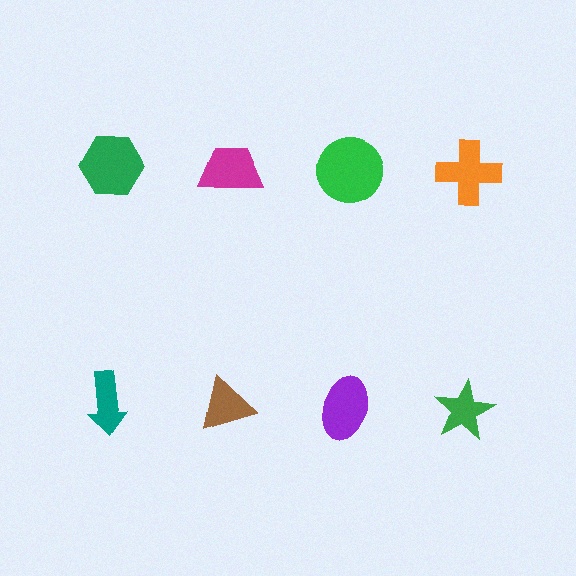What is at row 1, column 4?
An orange cross.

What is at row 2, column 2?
A brown triangle.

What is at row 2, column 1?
A teal arrow.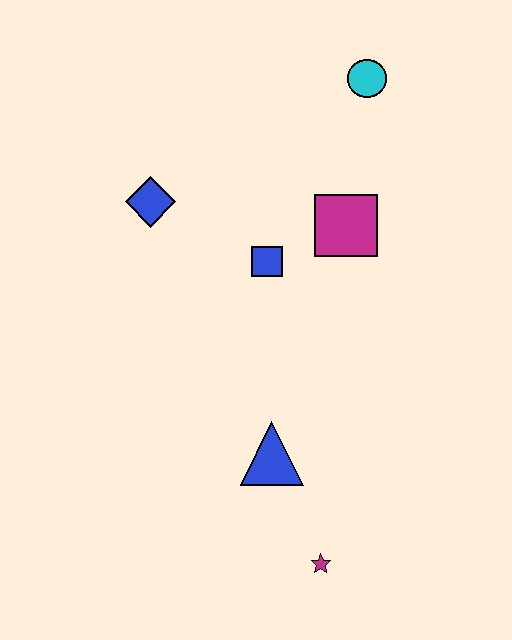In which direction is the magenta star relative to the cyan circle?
The magenta star is below the cyan circle.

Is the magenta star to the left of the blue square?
No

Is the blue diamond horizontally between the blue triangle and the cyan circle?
No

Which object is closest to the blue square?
The magenta square is closest to the blue square.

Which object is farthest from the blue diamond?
The magenta star is farthest from the blue diamond.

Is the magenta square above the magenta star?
Yes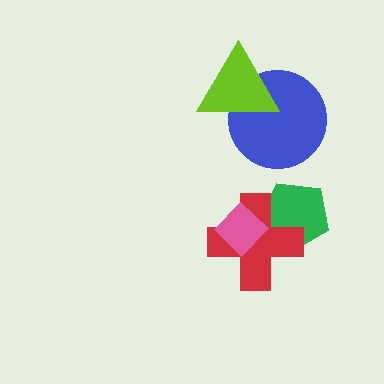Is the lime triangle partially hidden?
No, no other shape covers it.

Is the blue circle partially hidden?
Yes, it is partially covered by another shape.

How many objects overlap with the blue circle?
1 object overlaps with the blue circle.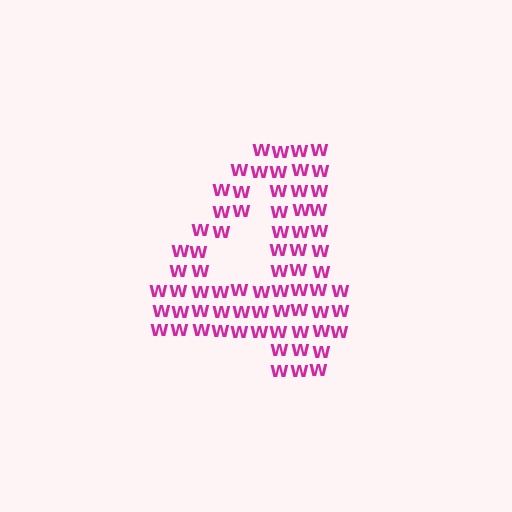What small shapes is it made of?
It is made of small letter W's.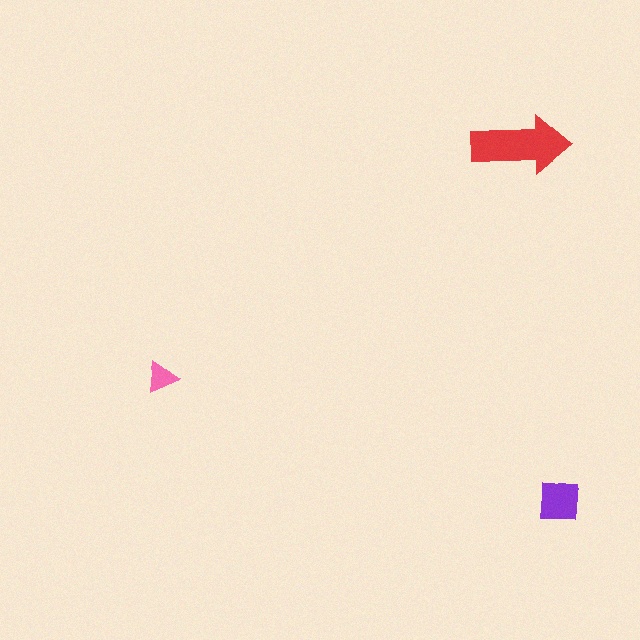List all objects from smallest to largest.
The pink triangle, the purple square, the red arrow.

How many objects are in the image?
There are 3 objects in the image.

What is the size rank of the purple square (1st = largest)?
2nd.